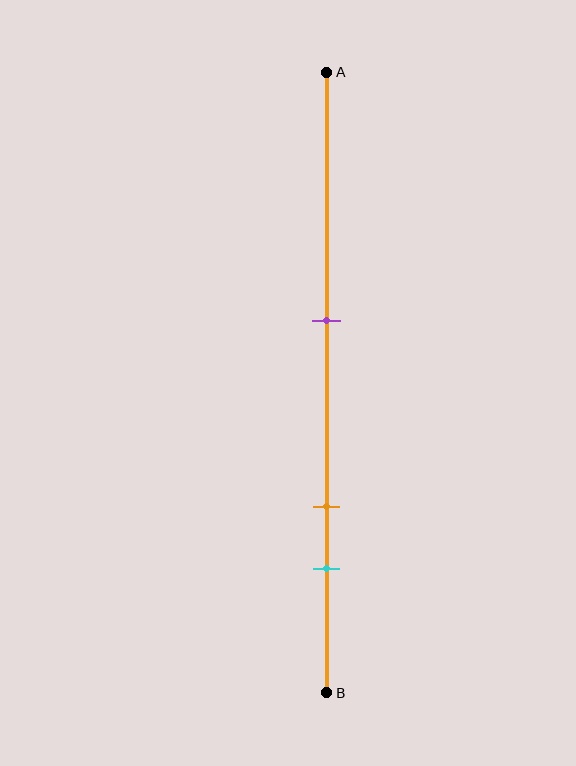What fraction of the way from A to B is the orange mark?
The orange mark is approximately 70% (0.7) of the way from A to B.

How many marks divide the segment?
There are 3 marks dividing the segment.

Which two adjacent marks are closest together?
The orange and cyan marks are the closest adjacent pair.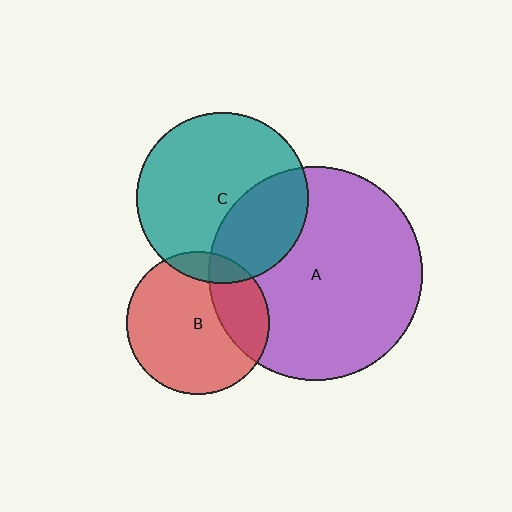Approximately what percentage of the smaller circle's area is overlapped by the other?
Approximately 35%.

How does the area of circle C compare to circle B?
Approximately 1.4 times.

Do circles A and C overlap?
Yes.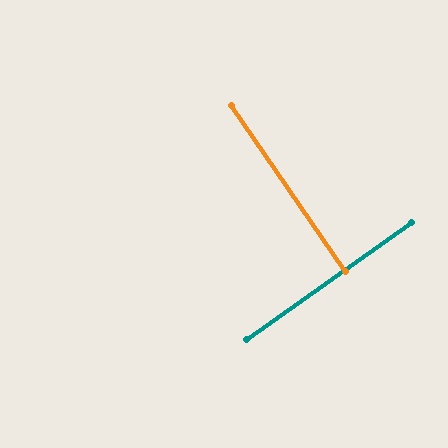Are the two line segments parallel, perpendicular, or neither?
Perpendicular — they meet at approximately 89°.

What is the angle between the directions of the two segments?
Approximately 89 degrees.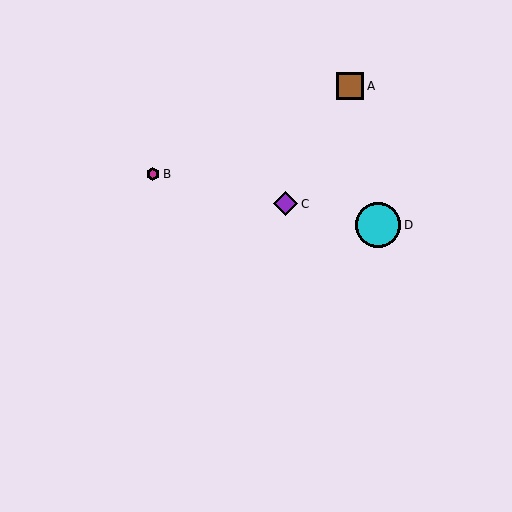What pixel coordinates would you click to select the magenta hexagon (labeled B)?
Click at (153, 174) to select the magenta hexagon B.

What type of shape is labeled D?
Shape D is a cyan circle.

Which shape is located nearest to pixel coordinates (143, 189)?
The magenta hexagon (labeled B) at (153, 174) is nearest to that location.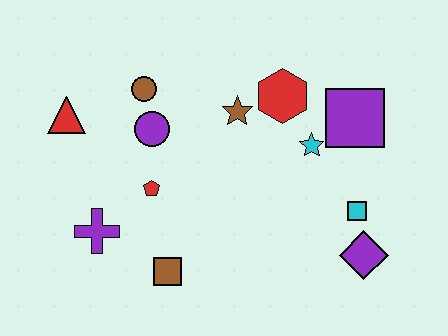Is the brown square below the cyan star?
Yes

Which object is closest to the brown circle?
The purple circle is closest to the brown circle.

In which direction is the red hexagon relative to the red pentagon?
The red hexagon is to the right of the red pentagon.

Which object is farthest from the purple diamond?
The red triangle is farthest from the purple diamond.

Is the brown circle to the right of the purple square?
No